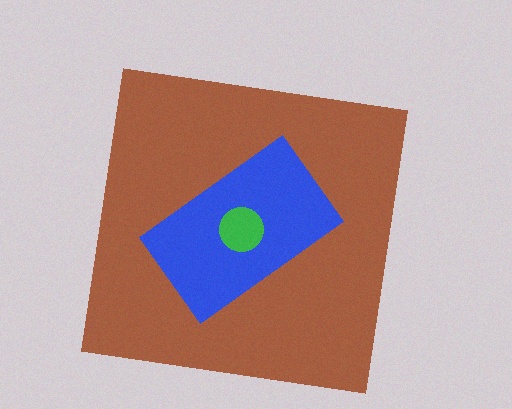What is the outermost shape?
The brown square.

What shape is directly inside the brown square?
The blue rectangle.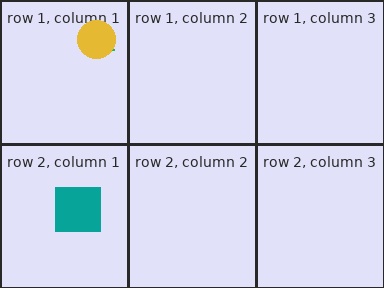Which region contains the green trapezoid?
The row 1, column 1 region.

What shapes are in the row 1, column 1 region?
The green trapezoid, the yellow circle.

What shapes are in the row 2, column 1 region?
The teal square.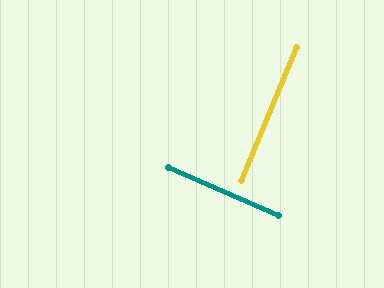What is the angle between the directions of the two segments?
Approximately 89 degrees.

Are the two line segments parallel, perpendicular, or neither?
Perpendicular — they meet at approximately 89°.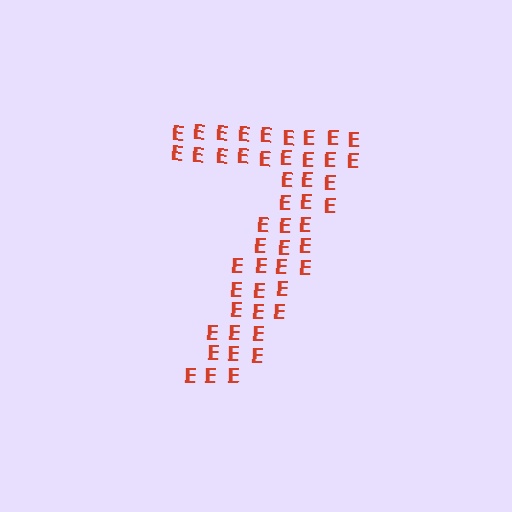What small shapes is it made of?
It is made of small letter E's.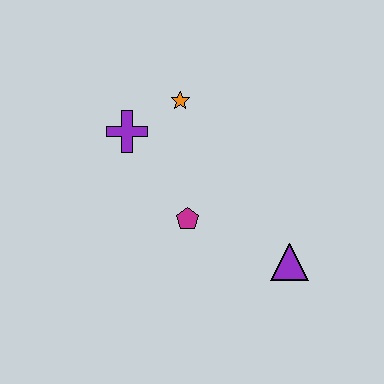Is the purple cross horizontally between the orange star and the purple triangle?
No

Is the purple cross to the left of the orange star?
Yes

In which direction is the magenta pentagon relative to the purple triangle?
The magenta pentagon is to the left of the purple triangle.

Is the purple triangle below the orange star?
Yes